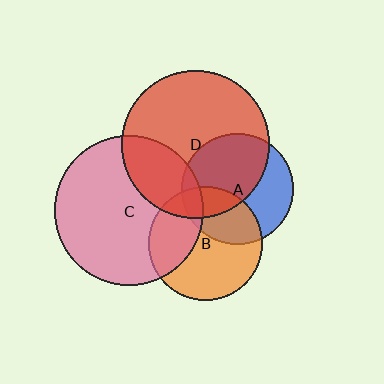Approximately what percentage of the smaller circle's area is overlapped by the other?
Approximately 35%.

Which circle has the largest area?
Circle C (pink).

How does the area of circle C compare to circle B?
Approximately 1.7 times.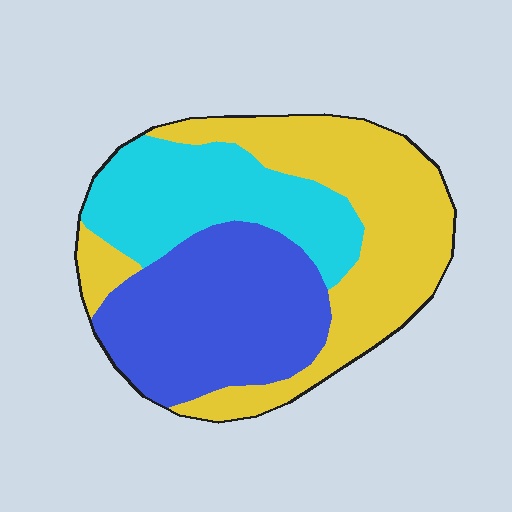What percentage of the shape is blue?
Blue takes up about one third (1/3) of the shape.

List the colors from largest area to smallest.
From largest to smallest: yellow, blue, cyan.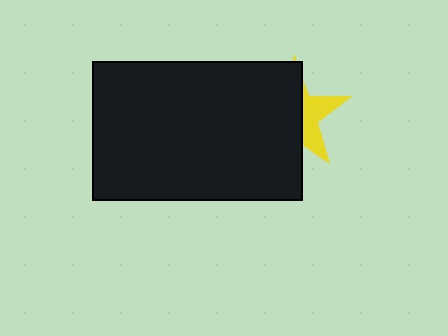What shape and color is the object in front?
The object in front is a black rectangle.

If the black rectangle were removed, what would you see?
You would see the complete yellow star.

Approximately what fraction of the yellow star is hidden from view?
Roughly 65% of the yellow star is hidden behind the black rectangle.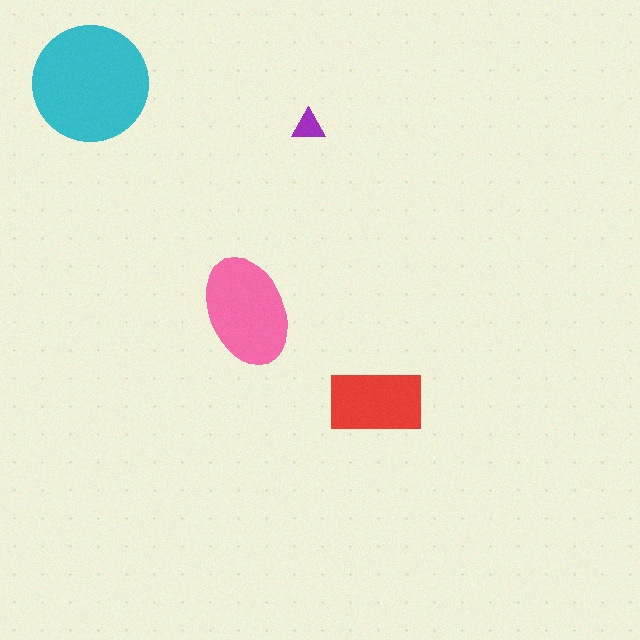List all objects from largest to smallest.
The cyan circle, the pink ellipse, the red rectangle, the purple triangle.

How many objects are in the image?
There are 4 objects in the image.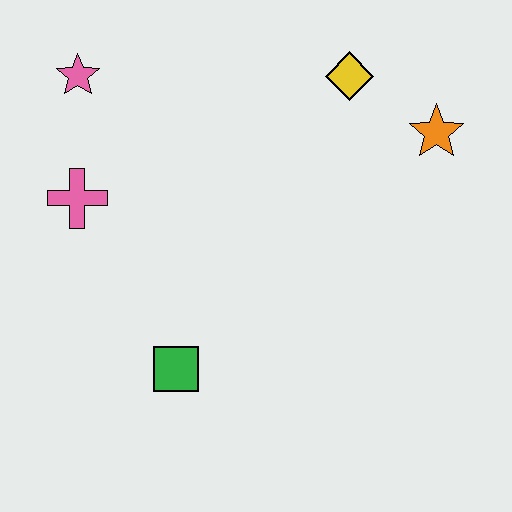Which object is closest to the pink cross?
The pink star is closest to the pink cross.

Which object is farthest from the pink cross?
The orange star is farthest from the pink cross.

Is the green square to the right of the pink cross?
Yes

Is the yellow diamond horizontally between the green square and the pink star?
No